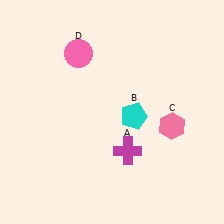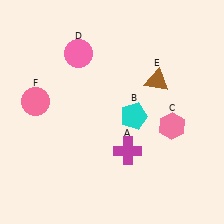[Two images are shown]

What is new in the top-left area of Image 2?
A pink circle (F) was added in the top-left area of Image 2.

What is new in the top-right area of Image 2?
A brown triangle (E) was added in the top-right area of Image 2.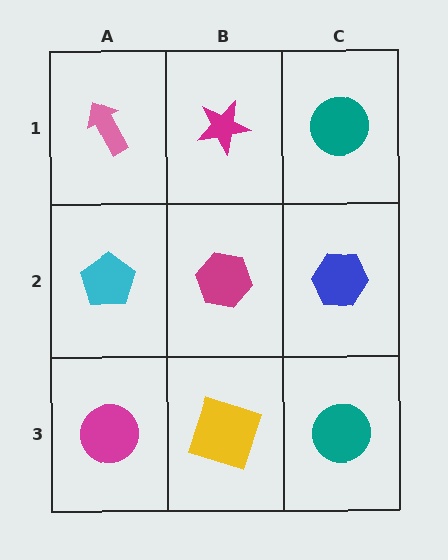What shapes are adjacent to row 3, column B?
A magenta hexagon (row 2, column B), a magenta circle (row 3, column A), a teal circle (row 3, column C).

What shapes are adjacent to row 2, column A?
A pink arrow (row 1, column A), a magenta circle (row 3, column A), a magenta hexagon (row 2, column B).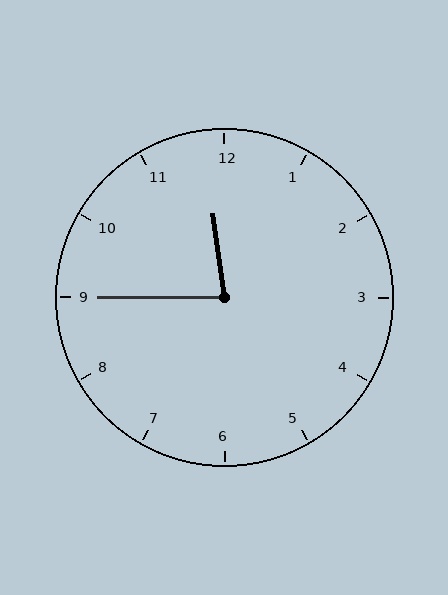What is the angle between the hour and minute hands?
Approximately 82 degrees.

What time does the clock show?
11:45.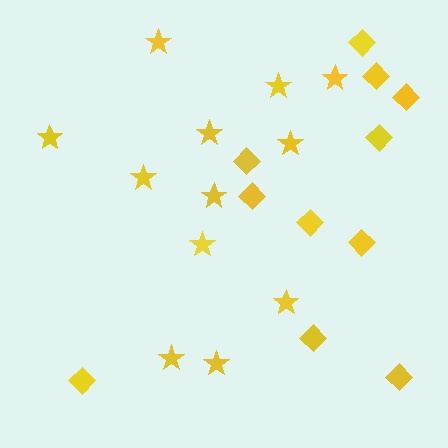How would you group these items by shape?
There are 2 groups: one group of diamonds (11) and one group of stars (12).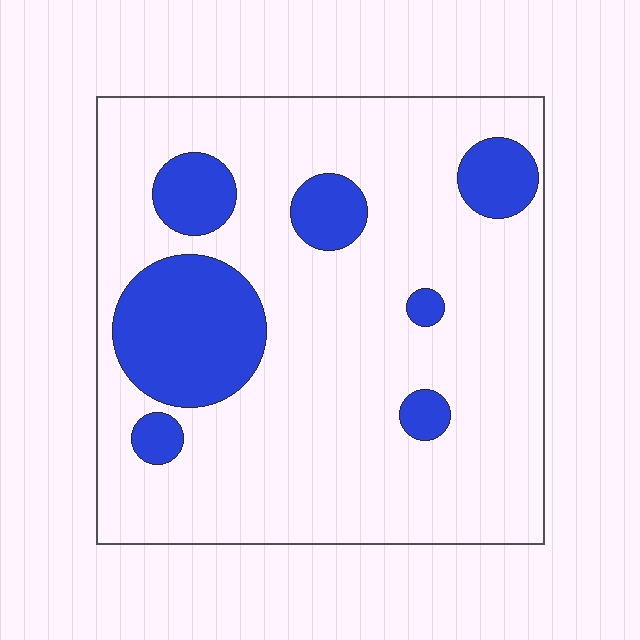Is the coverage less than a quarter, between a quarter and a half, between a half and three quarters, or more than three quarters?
Less than a quarter.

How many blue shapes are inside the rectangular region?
7.